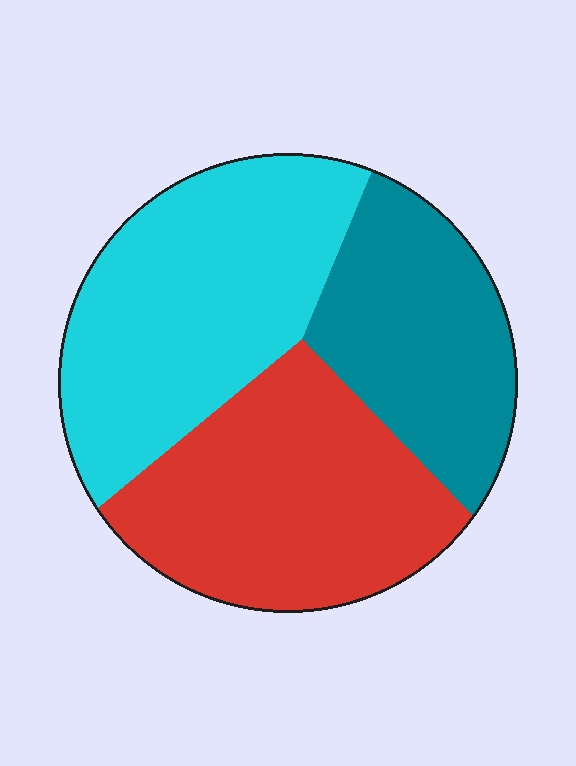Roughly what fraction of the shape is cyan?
Cyan covers 38% of the shape.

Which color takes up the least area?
Teal, at roughly 25%.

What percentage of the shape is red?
Red takes up between a third and a half of the shape.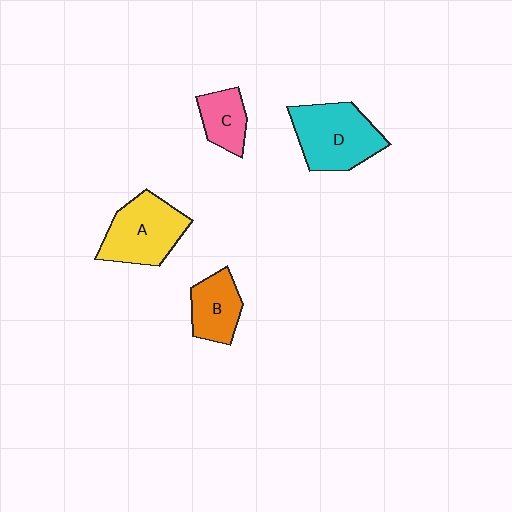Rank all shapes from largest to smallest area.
From largest to smallest: D (cyan), A (yellow), B (orange), C (pink).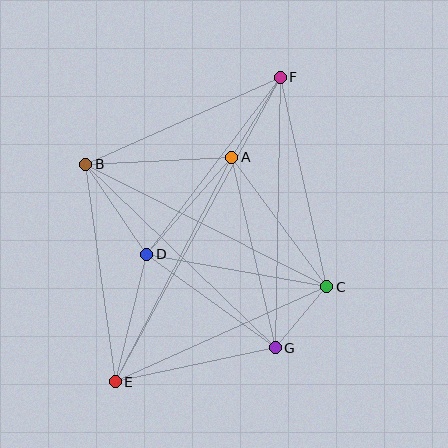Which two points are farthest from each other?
Points E and F are farthest from each other.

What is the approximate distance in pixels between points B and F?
The distance between B and F is approximately 213 pixels.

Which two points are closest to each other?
Points C and G are closest to each other.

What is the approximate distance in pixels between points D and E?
The distance between D and E is approximately 131 pixels.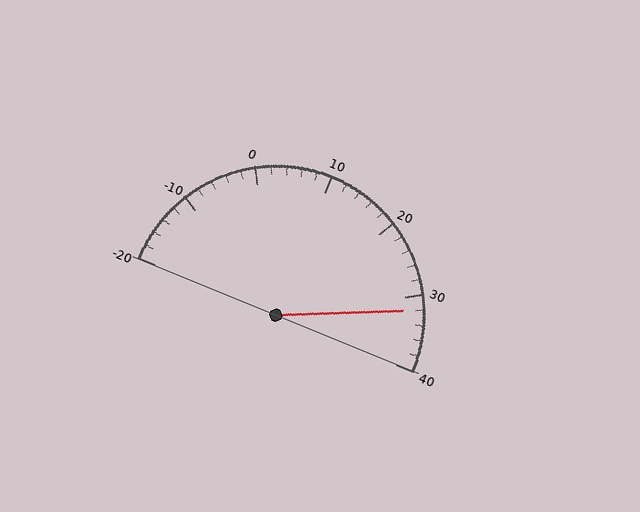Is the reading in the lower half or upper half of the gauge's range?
The reading is in the upper half of the range (-20 to 40).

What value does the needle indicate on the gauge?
The needle indicates approximately 32.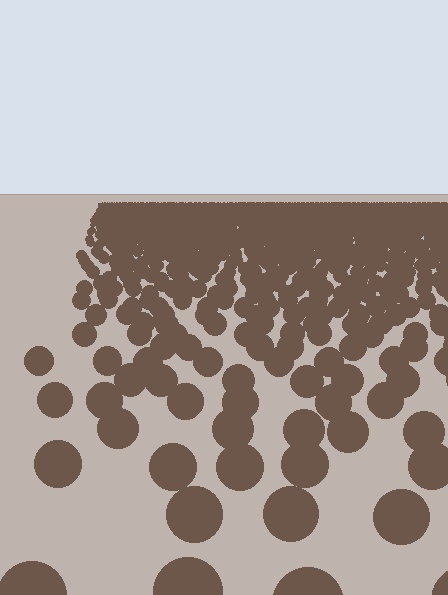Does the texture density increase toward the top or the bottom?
Density increases toward the top.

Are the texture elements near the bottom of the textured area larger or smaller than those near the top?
Larger. Near the bottom, elements are closer to the viewer and appear at a bigger on-screen size.